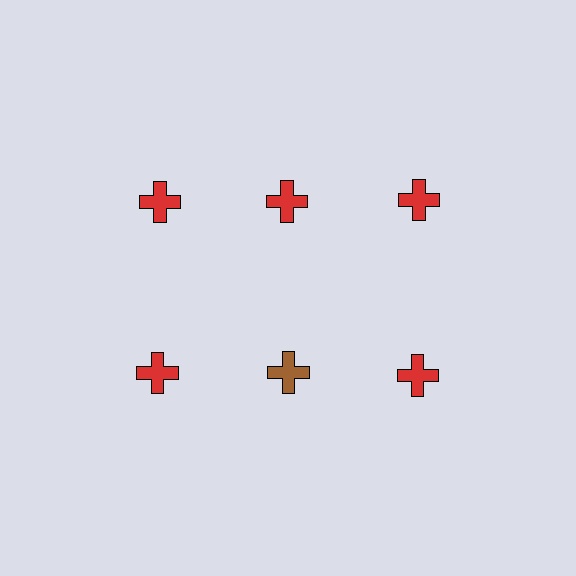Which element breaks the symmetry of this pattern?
The brown cross in the second row, second from left column breaks the symmetry. All other shapes are red crosses.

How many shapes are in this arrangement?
There are 6 shapes arranged in a grid pattern.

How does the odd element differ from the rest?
It has a different color: brown instead of red.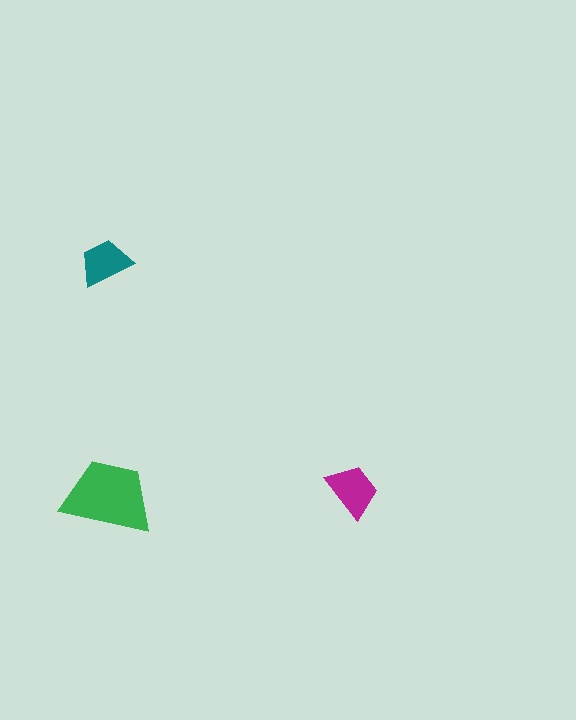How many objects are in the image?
There are 3 objects in the image.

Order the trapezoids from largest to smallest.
the green one, the magenta one, the teal one.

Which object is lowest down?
The green trapezoid is bottommost.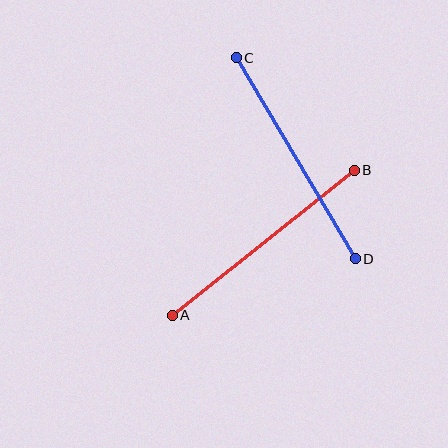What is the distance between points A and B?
The distance is approximately 233 pixels.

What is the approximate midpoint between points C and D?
The midpoint is at approximately (296, 158) pixels.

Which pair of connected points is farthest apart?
Points C and D are farthest apart.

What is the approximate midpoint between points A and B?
The midpoint is at approximately (263, 243) pixels.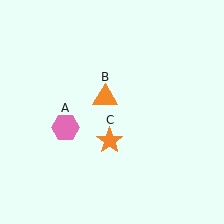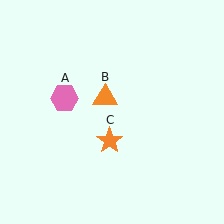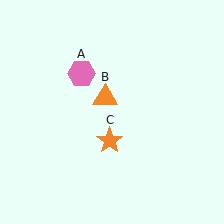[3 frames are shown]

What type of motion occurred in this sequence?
The pink hexagon (object A) rotated clockwise around the center of the scene.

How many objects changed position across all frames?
1 object changed position: pink hexagon (object A).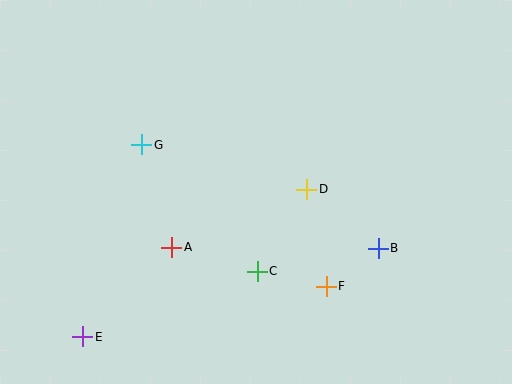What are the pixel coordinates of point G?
Point G is at (142, 145).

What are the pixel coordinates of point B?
Point B is at (378, 248).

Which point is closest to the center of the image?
Point D at (307, 189) is closest to the center.